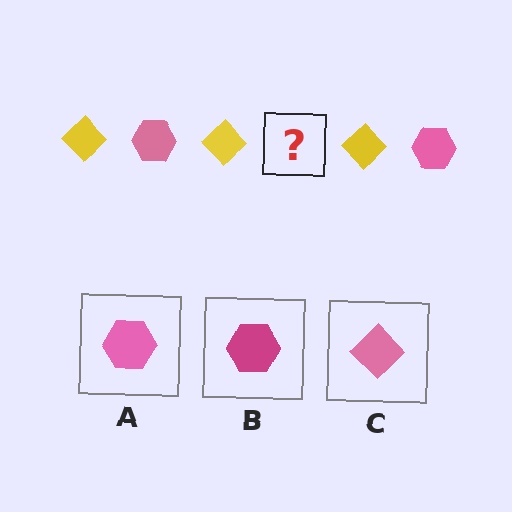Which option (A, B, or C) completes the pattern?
A.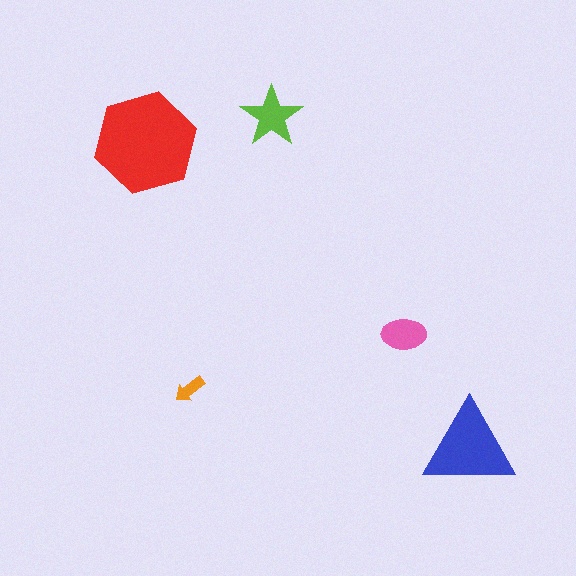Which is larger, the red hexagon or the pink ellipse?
The red hexagon.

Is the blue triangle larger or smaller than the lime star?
Larger.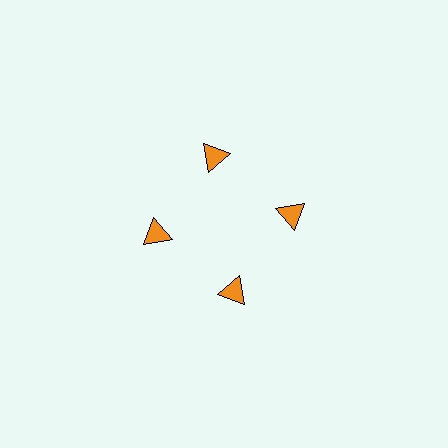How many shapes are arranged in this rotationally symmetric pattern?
There are 4 shapes, arranged in 4 groups of 1.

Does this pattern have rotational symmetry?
Yes, this pattern has 4-fold rotational symmetry. It looks the same after rotating 90 degrees around the center.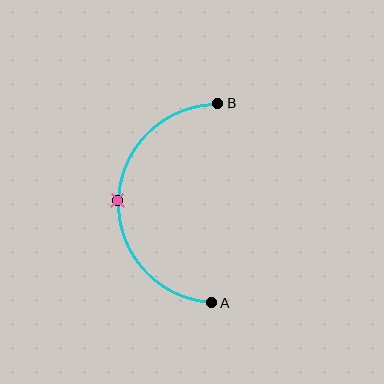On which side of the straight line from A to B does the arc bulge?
The arc bulges to the left of the straight line connecting A and B.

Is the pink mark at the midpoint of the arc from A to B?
Yes. The pink mark lies on the arc at equal arc-length from both A and B — it is the arc midpoint.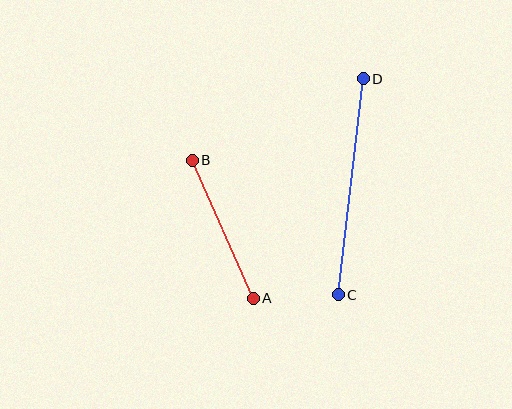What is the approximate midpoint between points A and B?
The midpoint is at approximately (223, 229) pixels.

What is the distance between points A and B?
The distance is approximately 151 pixels.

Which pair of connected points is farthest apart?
Points C and D are farthest apart.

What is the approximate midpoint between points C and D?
The midpoint is at approximately (351, 187) pixels.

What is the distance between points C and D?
The distance is approximately 218 pixels.